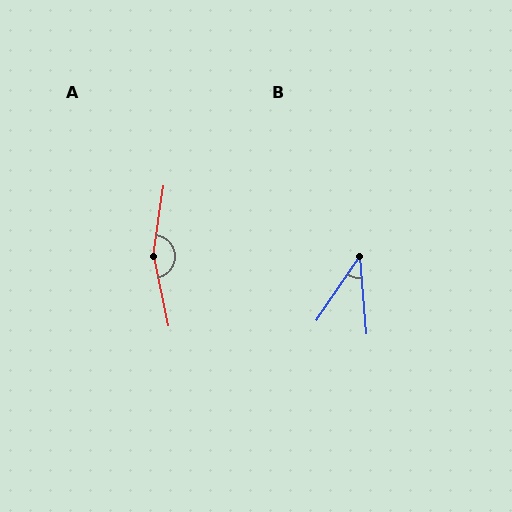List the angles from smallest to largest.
B (39°), A (160°).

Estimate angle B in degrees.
Approximately 39 degrees.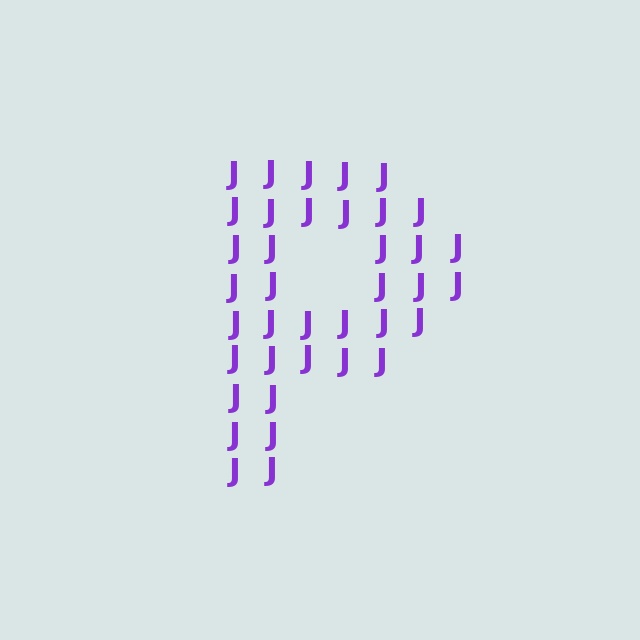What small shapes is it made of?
It is made of small letter J's.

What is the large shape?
The large shape is the letter P.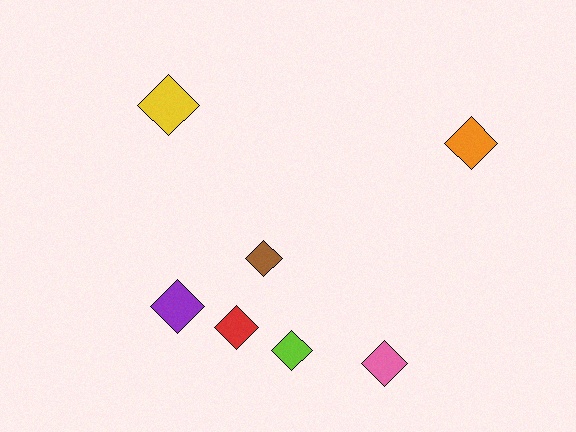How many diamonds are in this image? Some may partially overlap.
There are 7 diamonds.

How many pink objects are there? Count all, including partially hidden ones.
There is 1 pink object.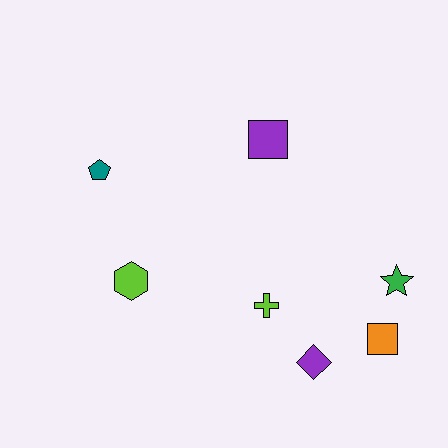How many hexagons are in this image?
There is 1 hexagon.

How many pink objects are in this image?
There are no pink objects.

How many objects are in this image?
There are 7 objects.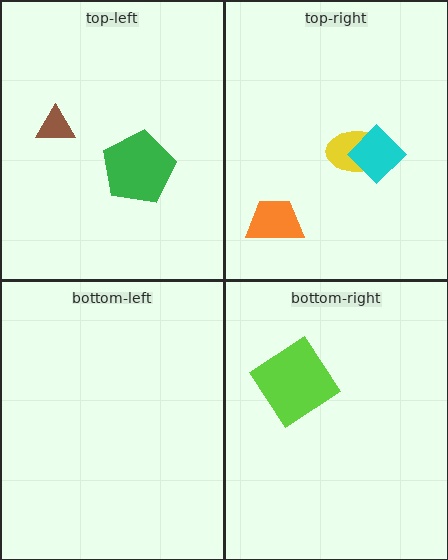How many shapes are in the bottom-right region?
1.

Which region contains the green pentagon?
The top-left region.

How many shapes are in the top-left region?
2.